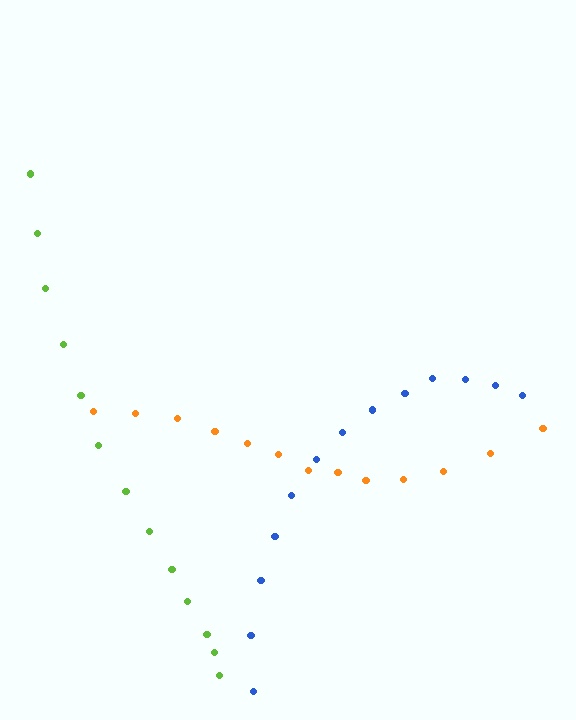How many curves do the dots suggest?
There are 3 distinct paths.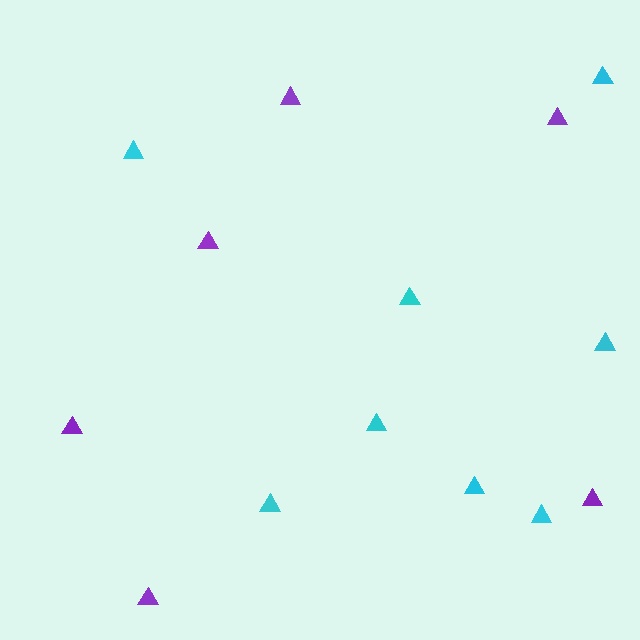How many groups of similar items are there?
There are 2 groups: one group of cyan triangles (8) and one group of purple triangles (6).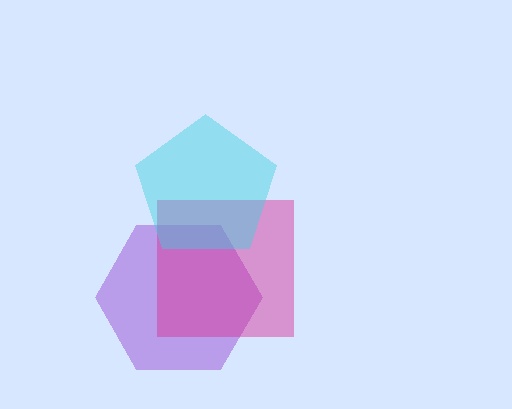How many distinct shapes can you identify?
There are 3 distinct shapes: a purple hexagon, a magenta square, a cyan pentagon.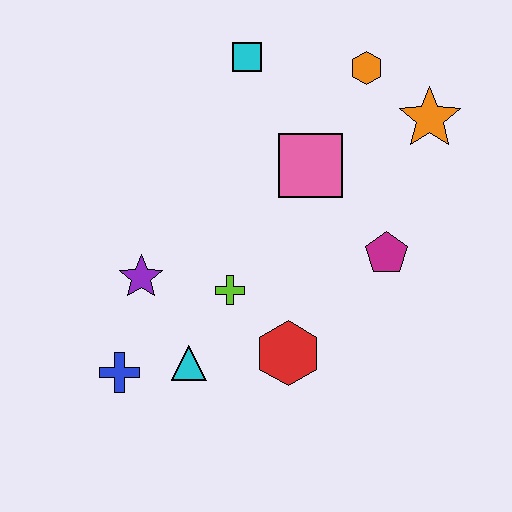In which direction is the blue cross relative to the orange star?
The blue cross is to the left of the orange star.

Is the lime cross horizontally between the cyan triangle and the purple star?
No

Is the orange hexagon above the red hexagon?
Yes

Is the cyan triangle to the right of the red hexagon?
No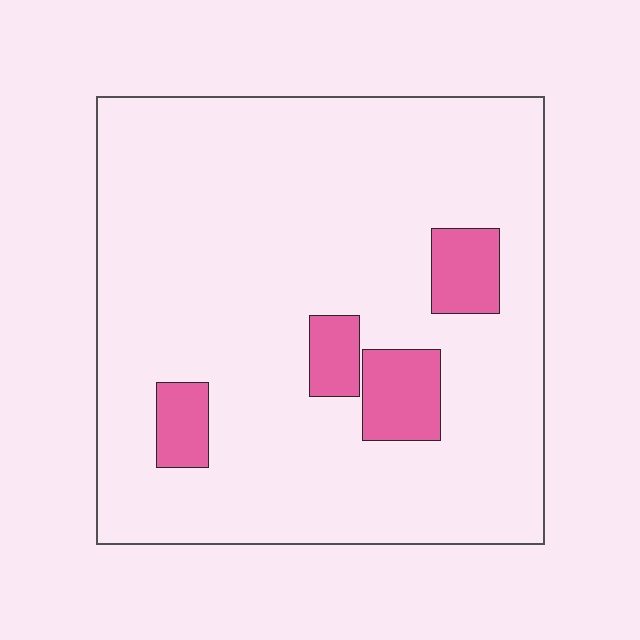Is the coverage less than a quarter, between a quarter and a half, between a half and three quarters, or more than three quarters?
Less than a quarter.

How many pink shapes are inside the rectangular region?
4.